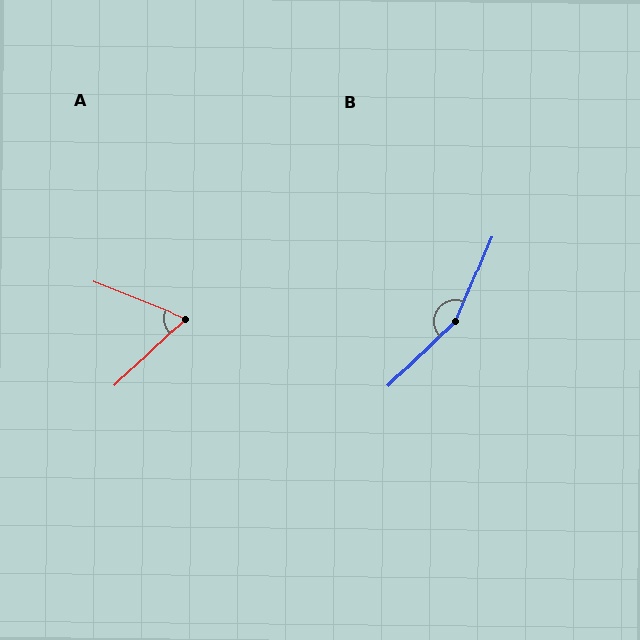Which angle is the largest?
B, at approximately 157 degrees.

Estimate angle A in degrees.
Approximately 66 degrees.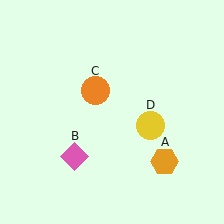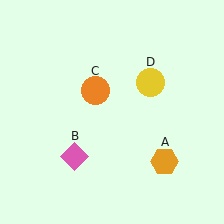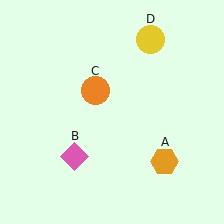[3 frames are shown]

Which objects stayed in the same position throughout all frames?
Orange hexagon (object A) and pink diamond (object B) and orange circle (object C) remained stationary.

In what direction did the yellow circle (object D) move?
The yellow circle (object D) moved up.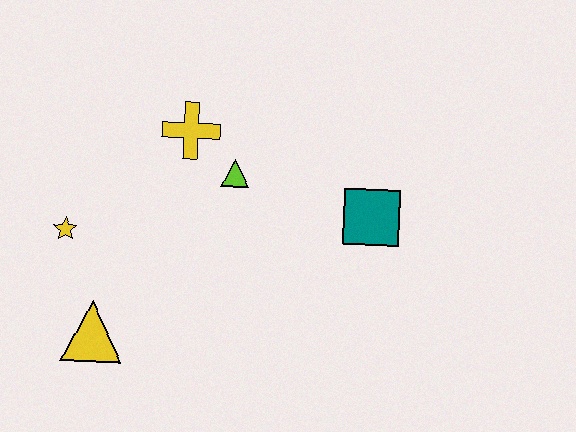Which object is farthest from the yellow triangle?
The teal square is farthest from the yellow triangle.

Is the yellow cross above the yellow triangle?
Yes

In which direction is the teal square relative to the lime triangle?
The teal square is to the right of the lime triangle.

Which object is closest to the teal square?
The lime triangle is closest to the teal square.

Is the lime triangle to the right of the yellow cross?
Yes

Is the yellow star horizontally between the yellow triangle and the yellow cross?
No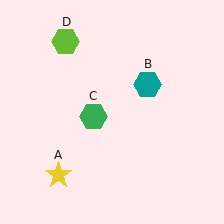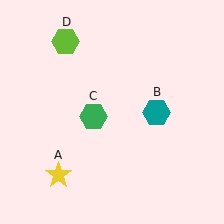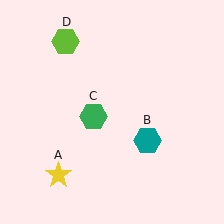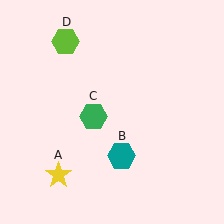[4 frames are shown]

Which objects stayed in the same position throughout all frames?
Yellow star (object A) and green hexagon (object C) and lime hexagon (object D) remained stationary.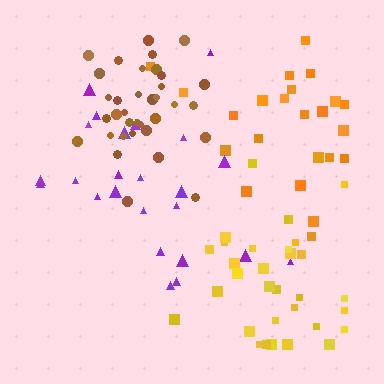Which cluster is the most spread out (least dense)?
Purple.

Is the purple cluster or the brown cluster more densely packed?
Brown.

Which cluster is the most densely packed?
Brown.